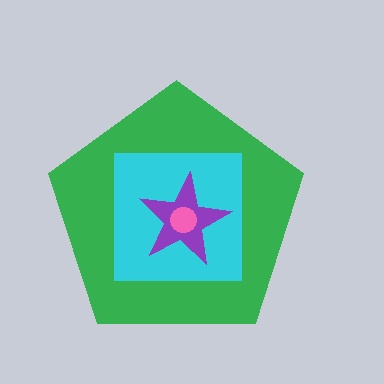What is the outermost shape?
The green pentagon.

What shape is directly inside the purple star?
The pink circle.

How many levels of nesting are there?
4.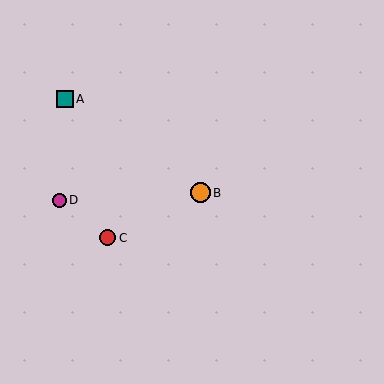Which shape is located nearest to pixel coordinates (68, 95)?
The teal square (labeled A) at (65, 99) is nearest to that location.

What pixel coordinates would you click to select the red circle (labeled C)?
Click at (108, 238) to select the red circle C.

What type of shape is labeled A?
Shape A is a teal square.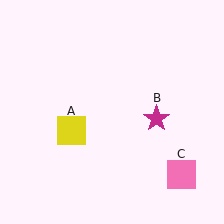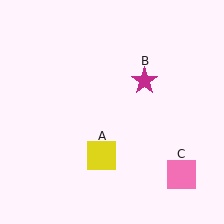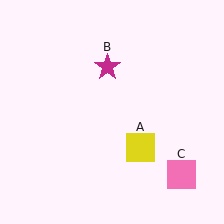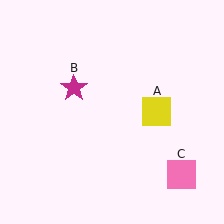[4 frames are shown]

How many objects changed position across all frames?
2 objects changed position: yellow square (object A), magenta star (object B).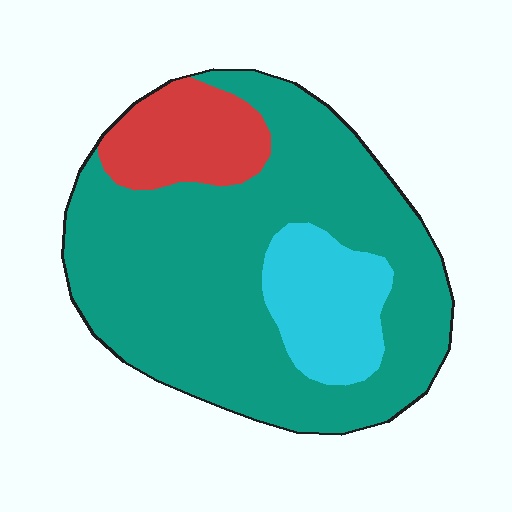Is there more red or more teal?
Teal.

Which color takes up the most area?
Teal, at roughly 70%.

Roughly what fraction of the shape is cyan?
Cyan takes up less than a sixth of the shape.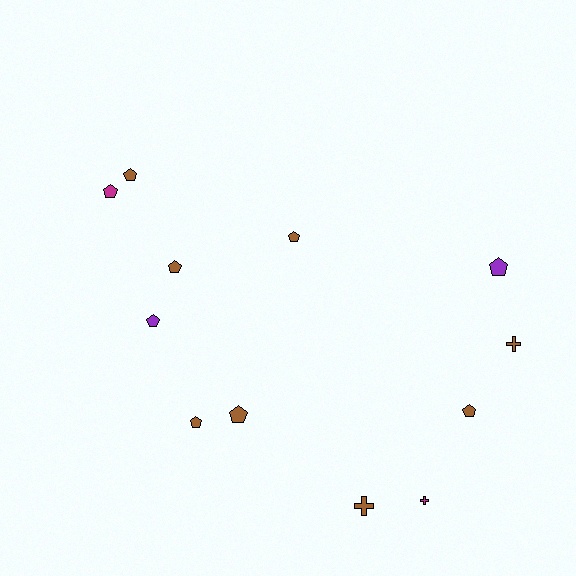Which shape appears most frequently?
Pentagon, with 9 objects.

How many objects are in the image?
There are 12 objects.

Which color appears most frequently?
Brown, with 8 objects.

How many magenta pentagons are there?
There is 1 magenta pentagon.